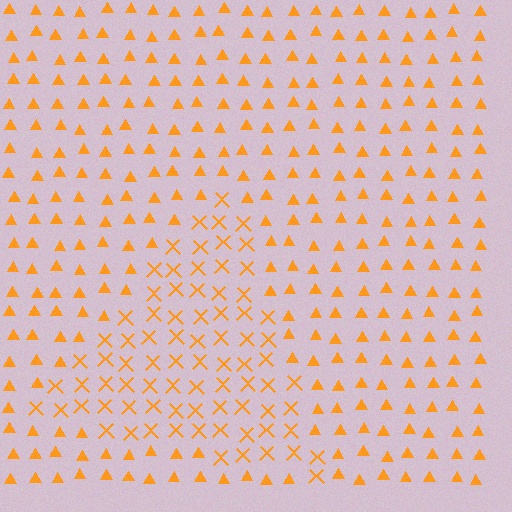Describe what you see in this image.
The image is filled with small orange elements arranged in a uniform grid. A triangle-shaped region contains X marks, while the surrounding area contains triangles. The boundary is defined purely by the change in element shape.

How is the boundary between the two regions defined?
The boundary is defined by a change in element shape: X marks inside vs. triangles outside. All elements share the same color and spacing.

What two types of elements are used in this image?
The image uses X marks inside the triangle region and triangles outside it.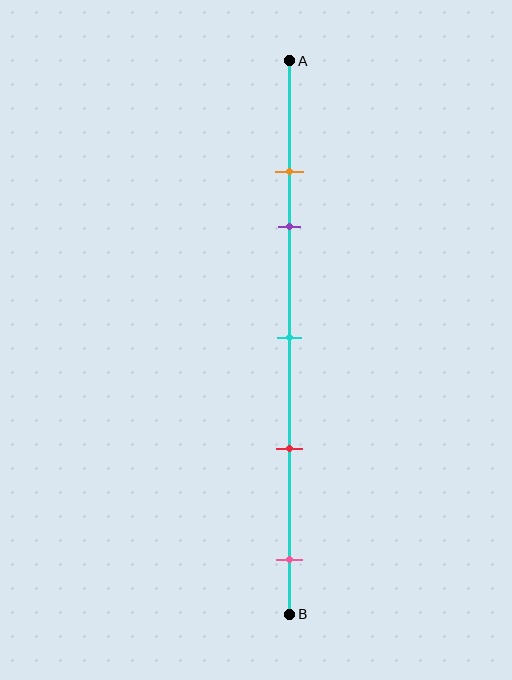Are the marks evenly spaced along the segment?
No, the marks are not evenly spaced.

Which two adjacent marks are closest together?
The orange and purple marks are the closest adjacent pair.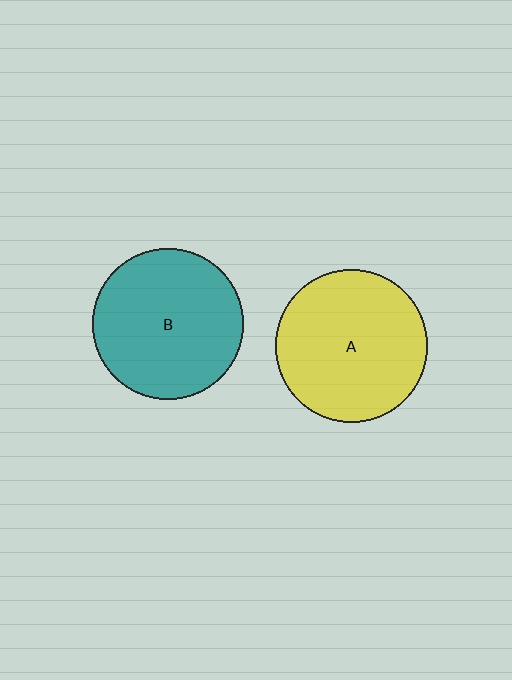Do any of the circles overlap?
No, none of the circles overlap.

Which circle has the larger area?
Circle A (yellow).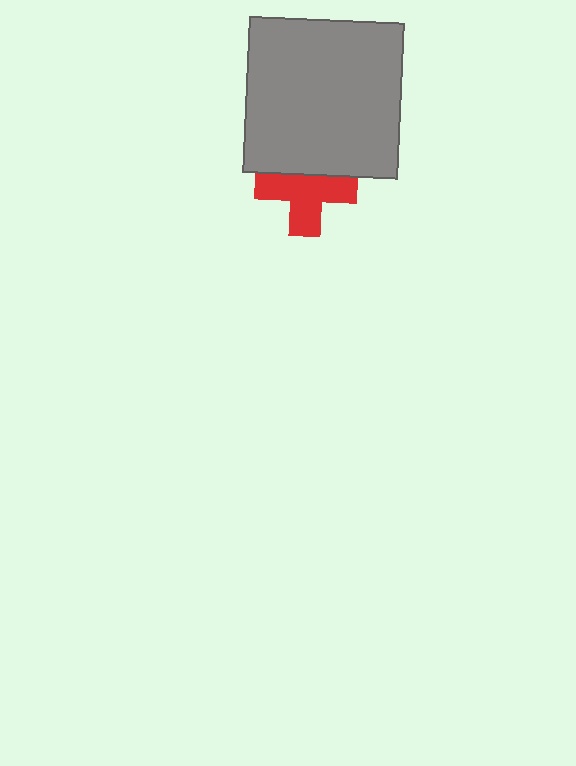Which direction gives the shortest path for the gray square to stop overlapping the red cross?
Moving up gives the shortest separation.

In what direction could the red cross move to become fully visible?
The red cross could move down. That would shift it out from behind the gray square entirely.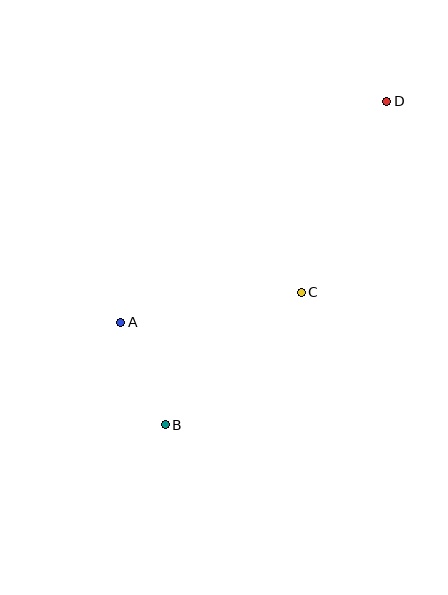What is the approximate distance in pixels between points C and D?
The distance between C and D is approximately 209 pixels.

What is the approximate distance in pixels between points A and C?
The distance between A and C is approximately 183 pixels.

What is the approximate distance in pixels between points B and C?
The distance between B and C is approximately 190 pixels.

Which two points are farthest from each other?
Points B and D are farthest from each other.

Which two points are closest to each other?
Points A and B are closest to each other.